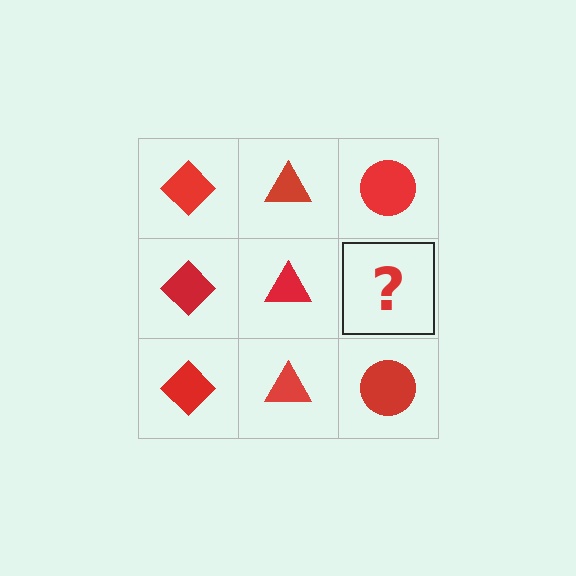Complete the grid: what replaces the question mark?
The question mark should be replaced with a red circle.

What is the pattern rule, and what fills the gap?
The rule is that each column has a consistent shape. The gap should be filled with a red circle.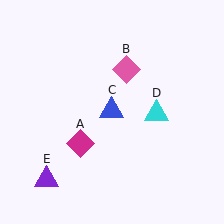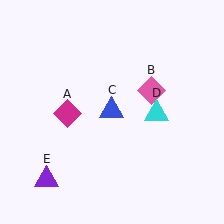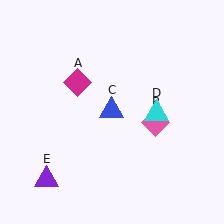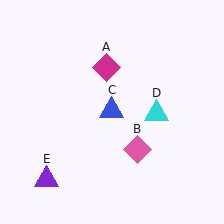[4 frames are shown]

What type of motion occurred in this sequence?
The magenta diamond (object A), pink diamond (object B) rotated clockwise around the center of the scene.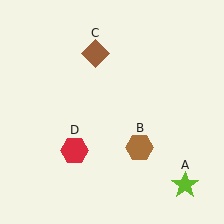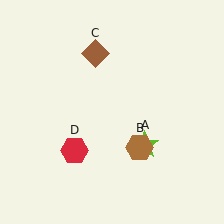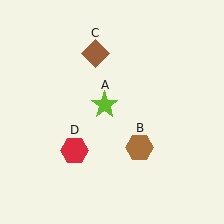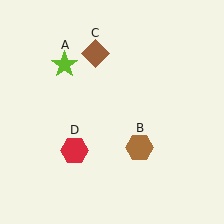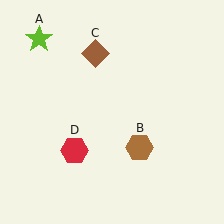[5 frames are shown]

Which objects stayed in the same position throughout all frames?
Brown hexagon (object B) and brown diamond (object C) and red hexagon (object D) remained stationary.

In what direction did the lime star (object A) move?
The lime star (object A) moved up and to the left.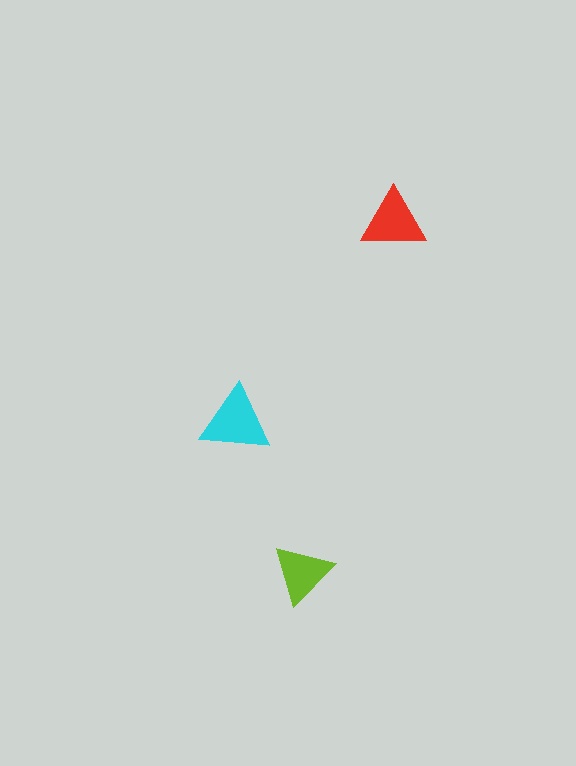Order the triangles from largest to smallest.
the cyan one, the red one, the lime one.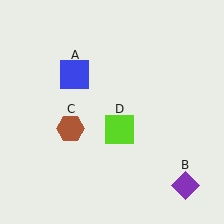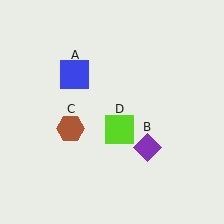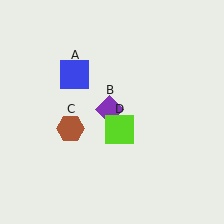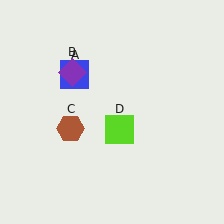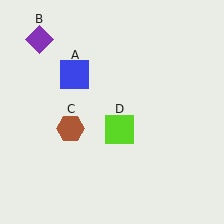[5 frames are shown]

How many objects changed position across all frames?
1 object changed position: purple diamond (object B).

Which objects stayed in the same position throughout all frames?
Blue square (object A) and brown hexagon (object C) and lime square (object D) remained stationary.